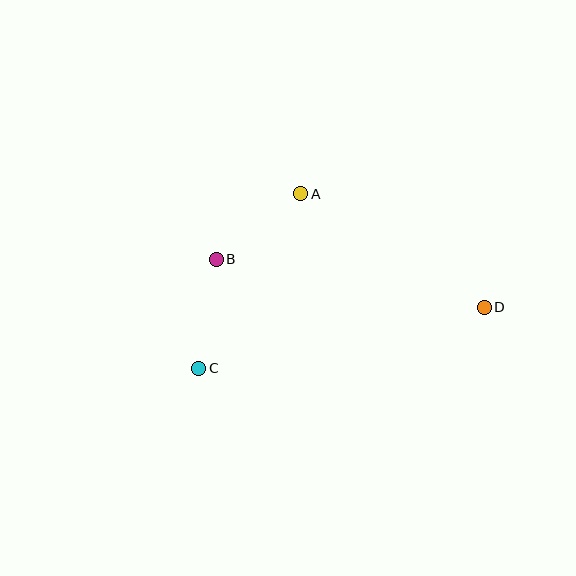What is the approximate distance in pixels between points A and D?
The distance between A and D is approximately 216 pixels.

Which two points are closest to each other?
Points A and B are closest to each other.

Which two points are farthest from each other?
Points C and D are farthest from each other.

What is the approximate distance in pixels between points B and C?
The distance between B and C is approximately 111 pixels.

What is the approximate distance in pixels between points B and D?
The distance between B and D is approximately 272 pixels.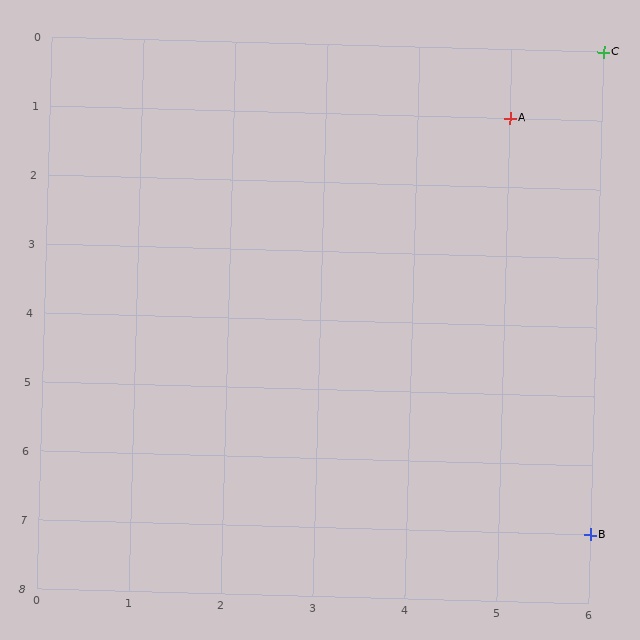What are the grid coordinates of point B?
Point B is at grid coordinates (6, 7).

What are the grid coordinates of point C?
Point C is at grid coordinates (6, 0).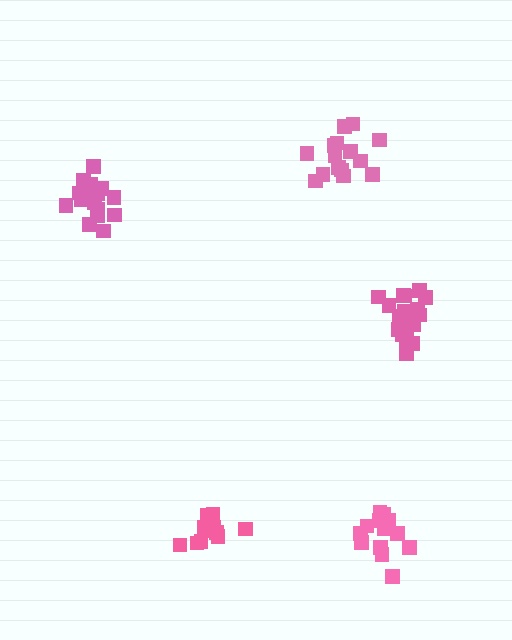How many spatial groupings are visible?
There are 5 spatial groupings.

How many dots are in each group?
Group 1: 18 dots, Group 2: 16 dots, Group 3: 18 dots, Group 4: 13 dots, Group 5: 12 dots (77 total).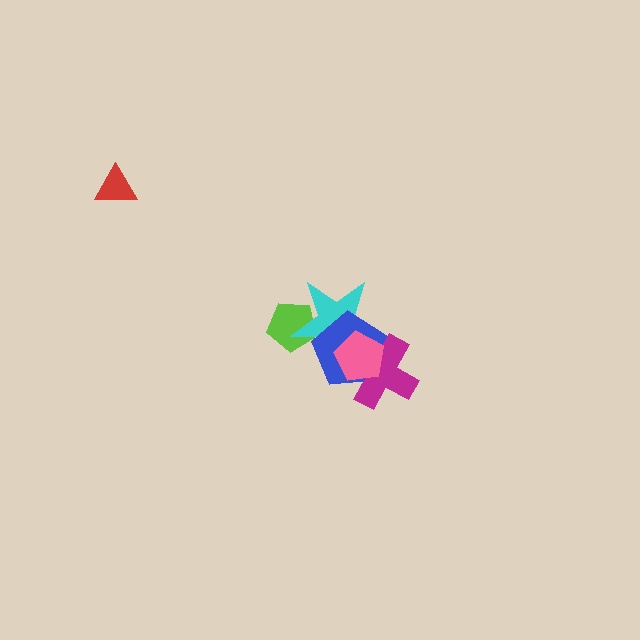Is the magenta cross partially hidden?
Yes, it is partially covered by another shape.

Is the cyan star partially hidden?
Yes, it is partially covered by another shape.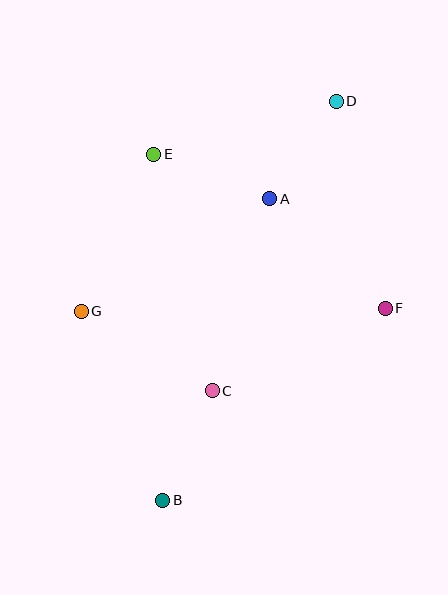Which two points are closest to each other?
Points A and D are closest to each other.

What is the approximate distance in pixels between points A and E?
The distance between A and E is approximately 124 pixels.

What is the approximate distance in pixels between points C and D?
The distance between C and D is approximately 315 pixels.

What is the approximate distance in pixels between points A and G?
The distance between A and G is approximately 219 pixels.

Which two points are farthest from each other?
Points B and D are farthest from each other.